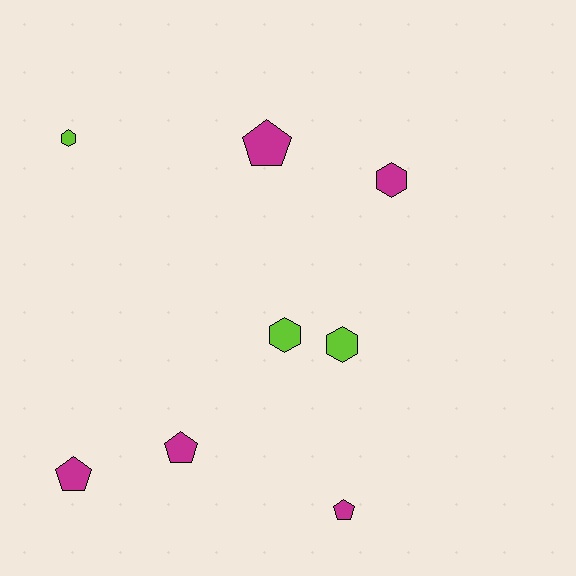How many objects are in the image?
There are 8 objects.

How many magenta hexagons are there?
There is 1 magenta hexagon.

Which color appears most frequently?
Magenta, with 5 objects.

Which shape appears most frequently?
Hexagon, with 4 objects.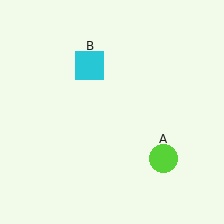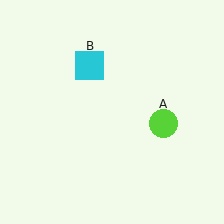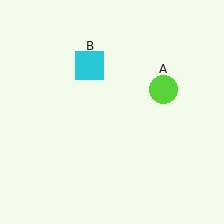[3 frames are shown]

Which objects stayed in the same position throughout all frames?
Cyan square (object B) remained stationary.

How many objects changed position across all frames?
1 object changed position: lime circle (object A).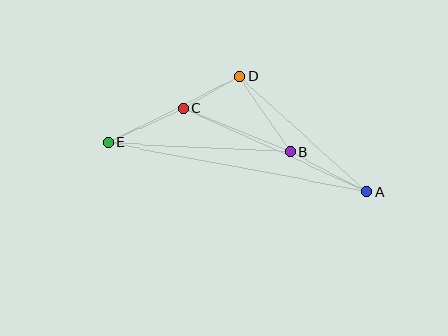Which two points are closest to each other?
Points C and D are closest to each other.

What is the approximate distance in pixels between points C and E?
The distance between C and E is approximately 83 pixels.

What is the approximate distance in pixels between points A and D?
The distance between A and D is approximately 172 pixels.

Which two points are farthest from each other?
Points A and E are farthest from each other.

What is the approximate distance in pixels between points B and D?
The distance between B and D is approximately 92 pixels.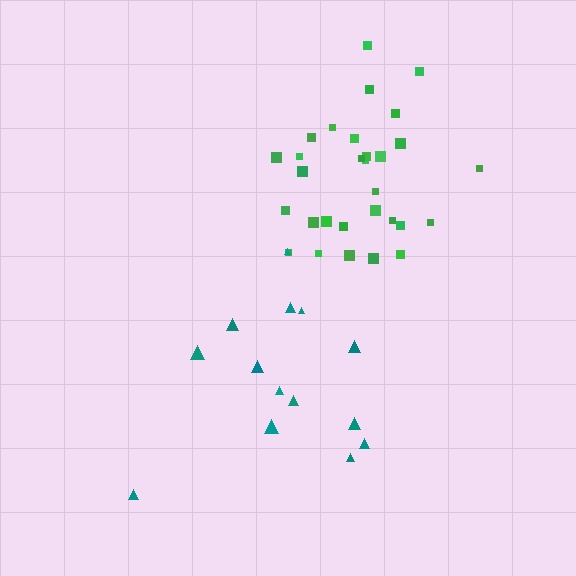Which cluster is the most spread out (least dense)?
Teal.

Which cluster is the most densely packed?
Green.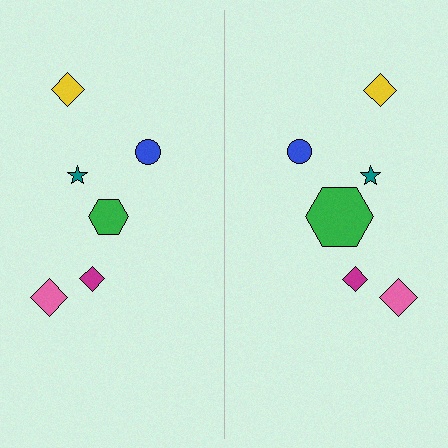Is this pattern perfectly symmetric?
No, the pattern is not perfectly symmetric. The green hexagon on the right side has a different size than its mirror counterpart.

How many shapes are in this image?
There are 12 shapes in this image.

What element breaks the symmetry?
The green hexagon on the right side has a different size than its mirror counterpart.